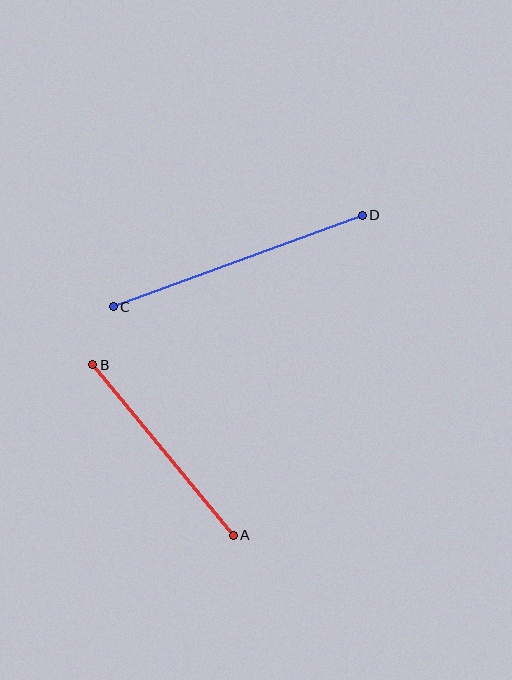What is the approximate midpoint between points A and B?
The midpoint is at approximately (163, 450) pixels.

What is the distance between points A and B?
The distance is approximately 221 pixels.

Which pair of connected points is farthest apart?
Points C and D are farthest apart.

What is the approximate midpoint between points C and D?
The midpoint is at approximately (238, 261) pixels.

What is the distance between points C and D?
The distance is approximately 265 pixels.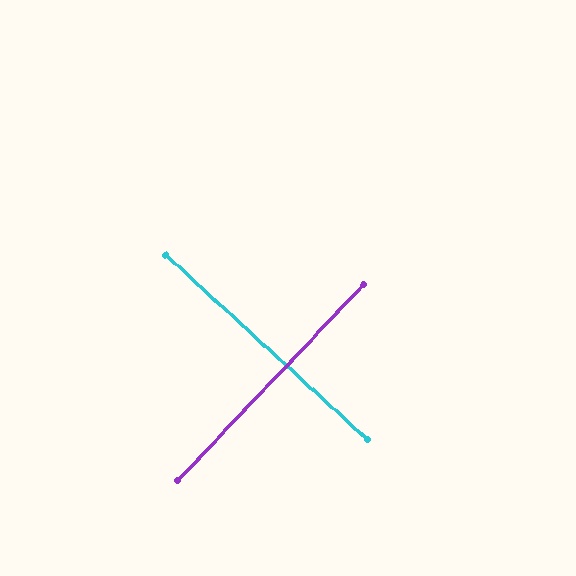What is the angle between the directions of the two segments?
Approximately 89 degrees.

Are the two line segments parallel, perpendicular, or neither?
Perpendicular — they meet at approximately 89°.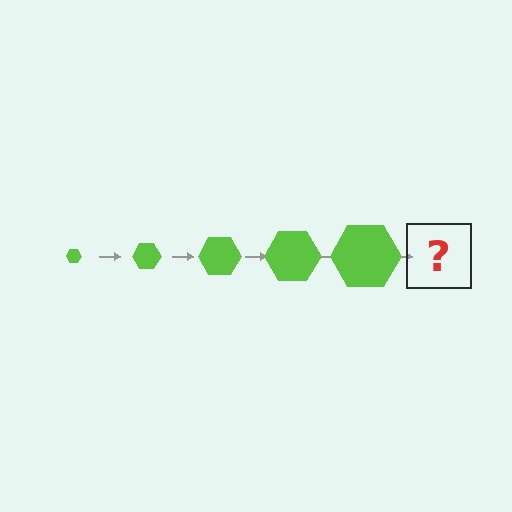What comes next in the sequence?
The next element should be a lime hexagon, larger than the previous one.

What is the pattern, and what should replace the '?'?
The pattern is that the hexagon gets progressively larger each step. The '?' should be a lime hexagon, larger than the previous one.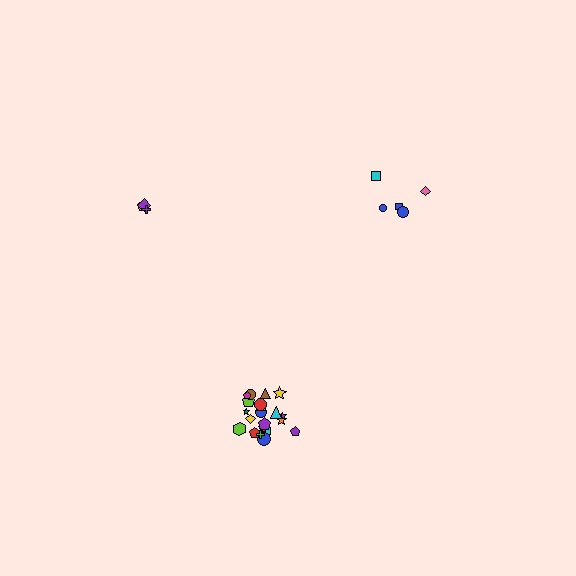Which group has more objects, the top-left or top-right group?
The top-right group.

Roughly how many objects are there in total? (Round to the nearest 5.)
Roughly 30 objects in total.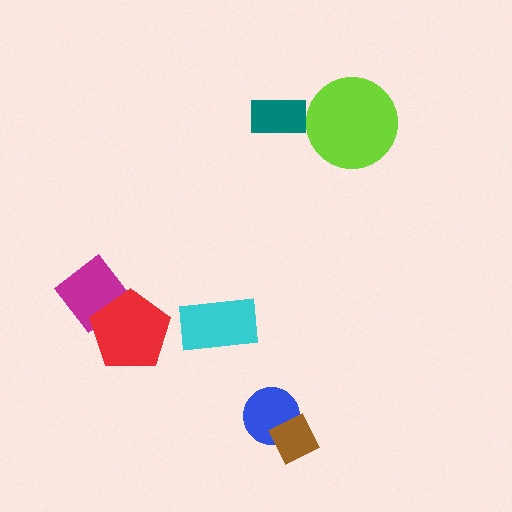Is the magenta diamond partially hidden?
Yes, it is partially covered by another shape.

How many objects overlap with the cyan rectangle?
0 objects overlap with the cyan rectangle.